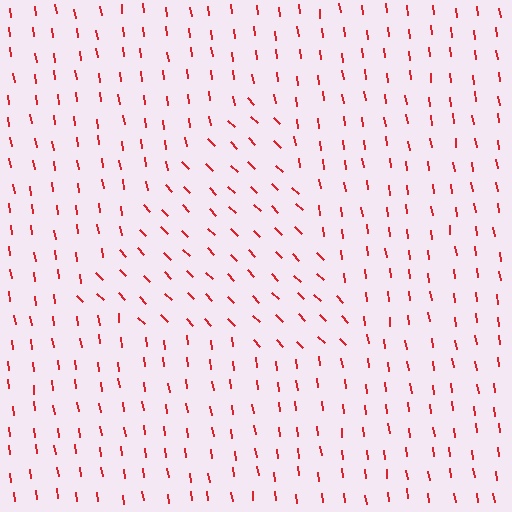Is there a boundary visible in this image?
Yes, there is a texture boundary formed by a change in line orientation.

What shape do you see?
I see a triangle.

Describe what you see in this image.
The image is filled with small red line segments. A triangle region in the image has lines oriented differently from the surrounding lines, creating a visible texture boundary.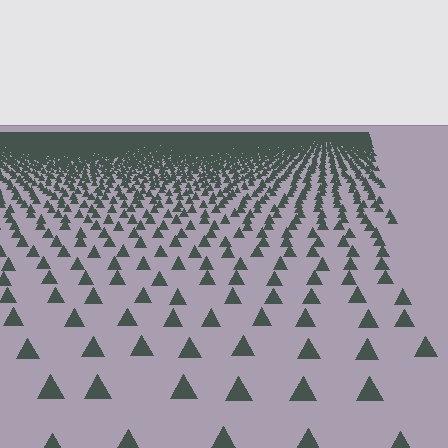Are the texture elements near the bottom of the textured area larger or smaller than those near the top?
Larger. Near the bottom, elements are closer to the viewer and appear at a bigger on-screen size.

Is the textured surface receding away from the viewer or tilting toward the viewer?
The surface is receding away from the viewer. Texture elements get smaller and denser toward the top.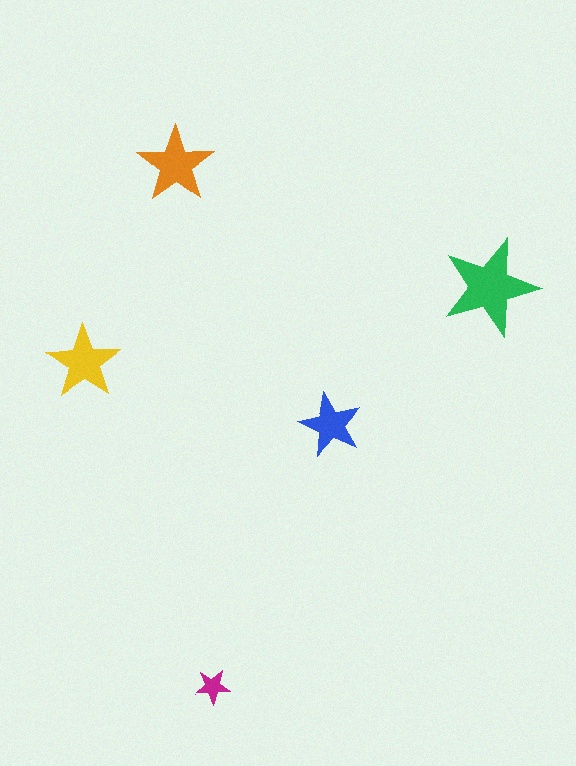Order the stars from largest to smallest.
the green one, the orange one, the yellow one, the blue one, the magenta one.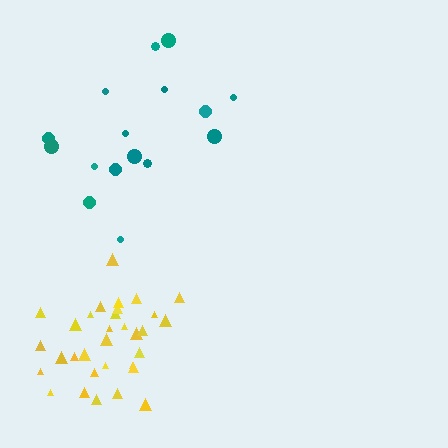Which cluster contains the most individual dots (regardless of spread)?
Yellow (32).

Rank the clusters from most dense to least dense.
yellow, teal.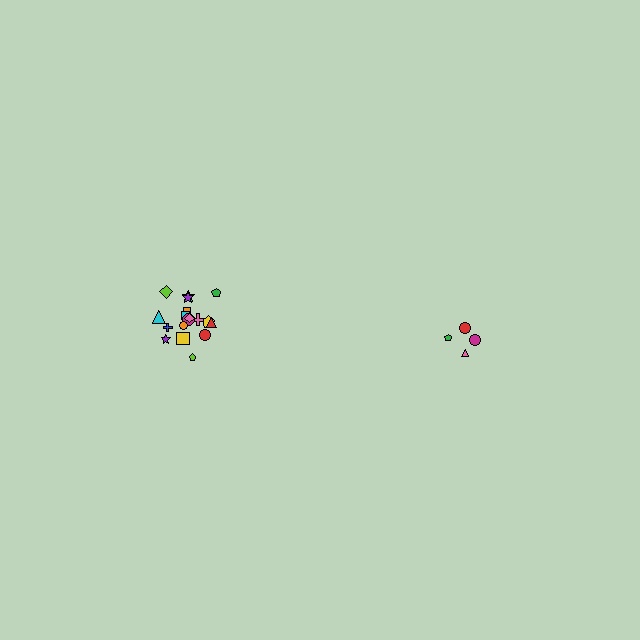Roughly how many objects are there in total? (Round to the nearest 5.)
Roughly 20 objects in total.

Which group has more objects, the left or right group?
The left group.